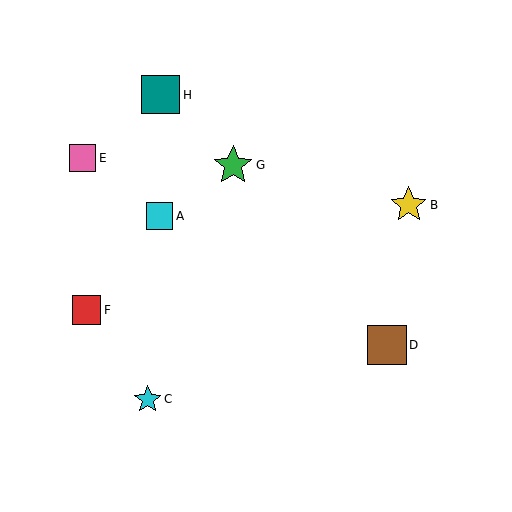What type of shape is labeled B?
Shape B is a yellow star.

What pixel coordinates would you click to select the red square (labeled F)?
Click at (87, 310) to select the red square F.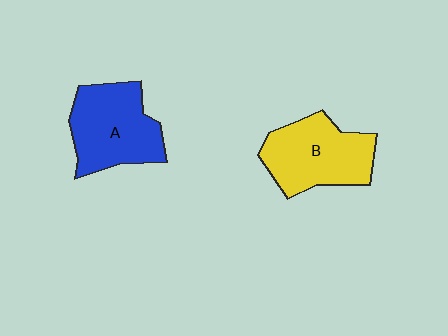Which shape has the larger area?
Shape A (blue).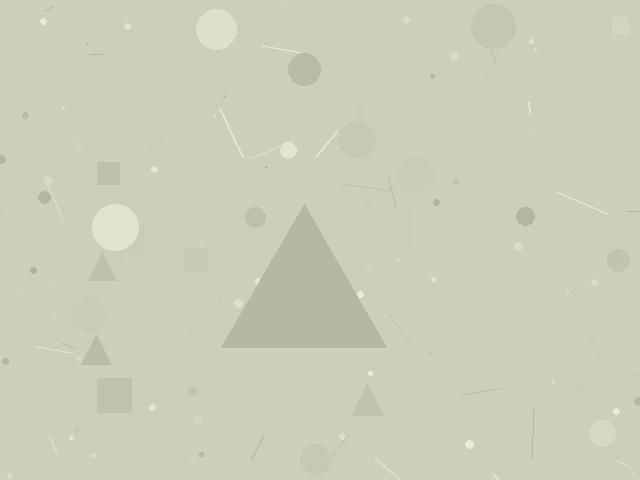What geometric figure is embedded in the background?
A triangle is embedded in the background.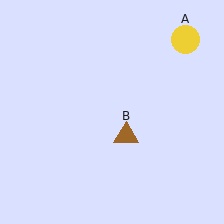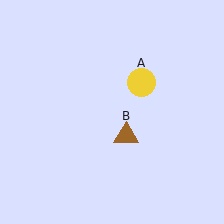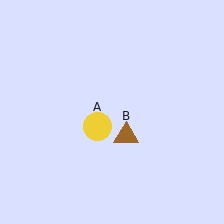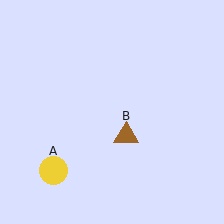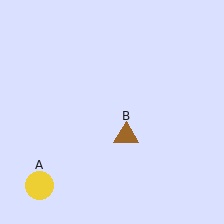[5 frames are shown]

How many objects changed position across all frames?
1 object changed position: yellow circle (object A).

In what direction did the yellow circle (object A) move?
The yellow circle (object A) moved down and to the left.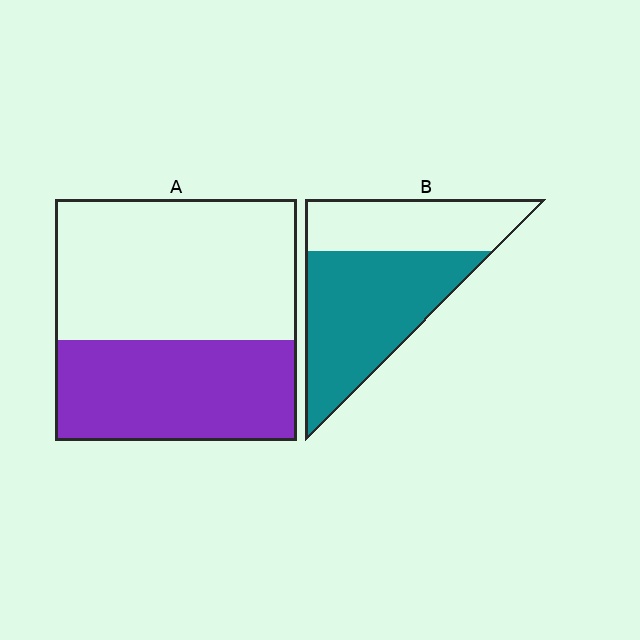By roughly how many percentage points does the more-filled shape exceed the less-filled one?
By roughly 20 percentage points (B over A).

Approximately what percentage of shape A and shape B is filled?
A is approximately 40% and B is approximately 60%.